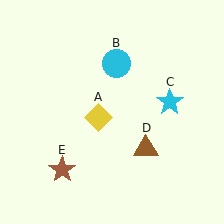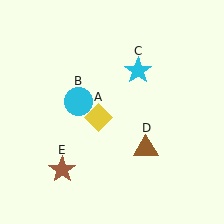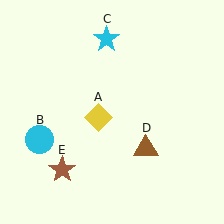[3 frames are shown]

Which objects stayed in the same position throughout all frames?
Yellow diamond (object A) and brown triangle (object D) and brown star (object E) remained stationary.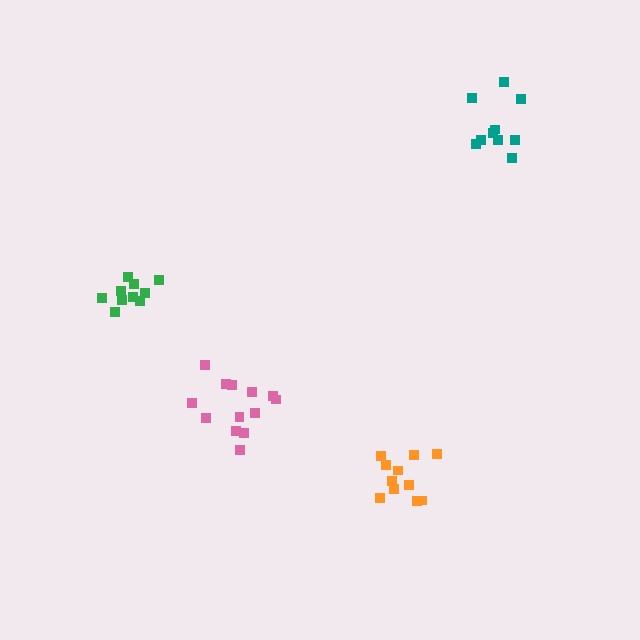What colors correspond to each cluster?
The clusters are colored: green, orange, pink, teal.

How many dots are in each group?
Group 1: 10 dots, Group 2: 11 dots, Group 3: 13 dots, Group 4: 10 dots (44 total).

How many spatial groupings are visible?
There are 4 spatial groupings.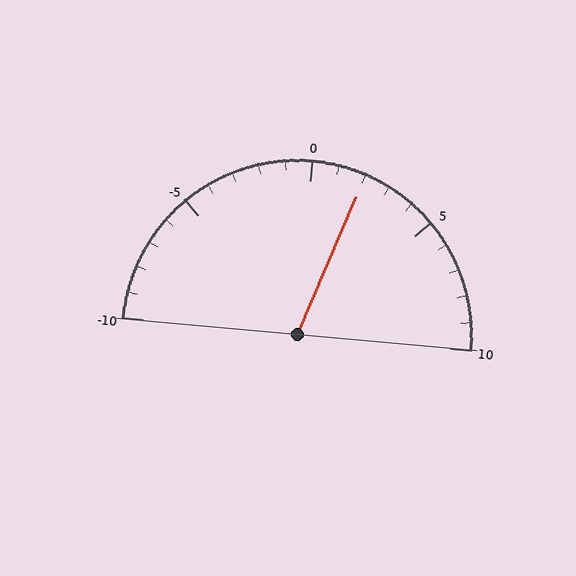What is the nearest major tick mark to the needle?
The nearest major tick mark is 0.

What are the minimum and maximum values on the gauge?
The gauge ranges from -10 to 10.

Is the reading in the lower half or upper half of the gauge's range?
The reading is in the upper half of the range (-10 to 10).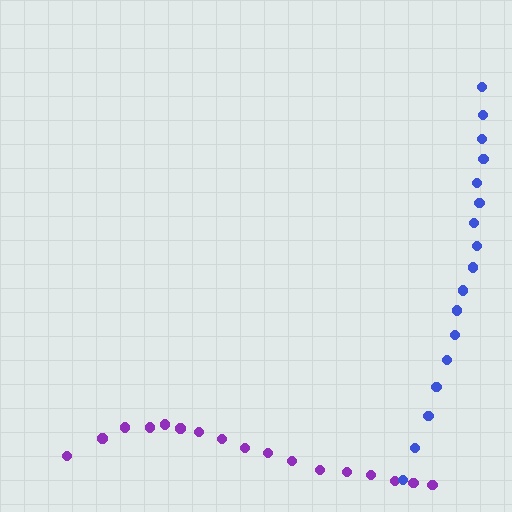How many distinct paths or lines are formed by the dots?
There are 2 distinct paths.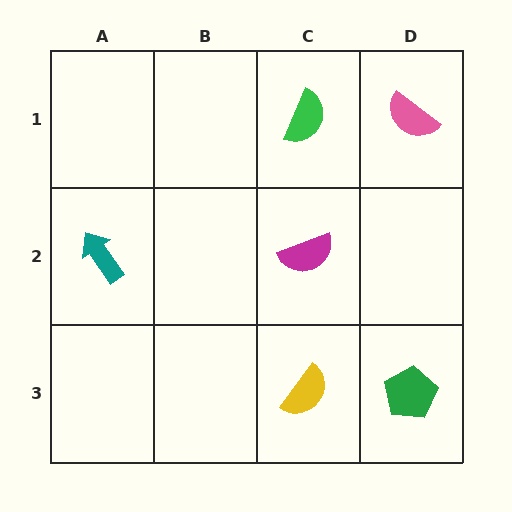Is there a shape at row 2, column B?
No, that cell is empty.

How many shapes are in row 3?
2 shapes.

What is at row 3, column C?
A yellow semicircle.